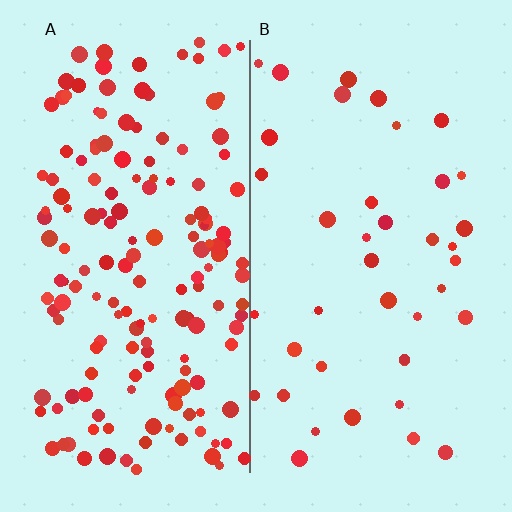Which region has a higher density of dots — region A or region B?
A (the left).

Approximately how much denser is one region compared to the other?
Approximately 4.1× — region A over region B.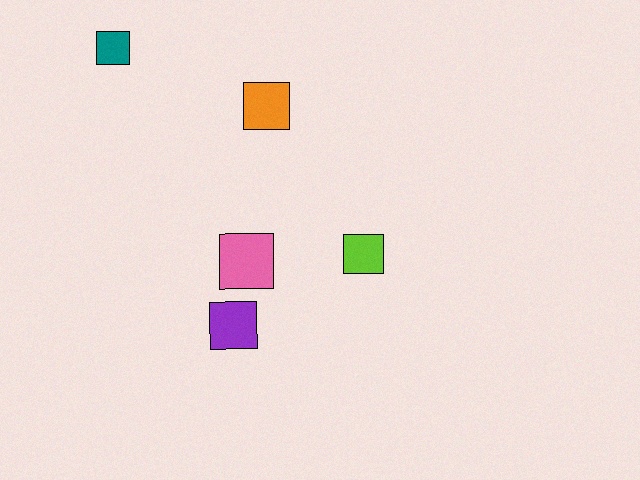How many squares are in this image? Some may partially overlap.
There are 5 squares.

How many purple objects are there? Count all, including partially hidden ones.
There is 1 purple object.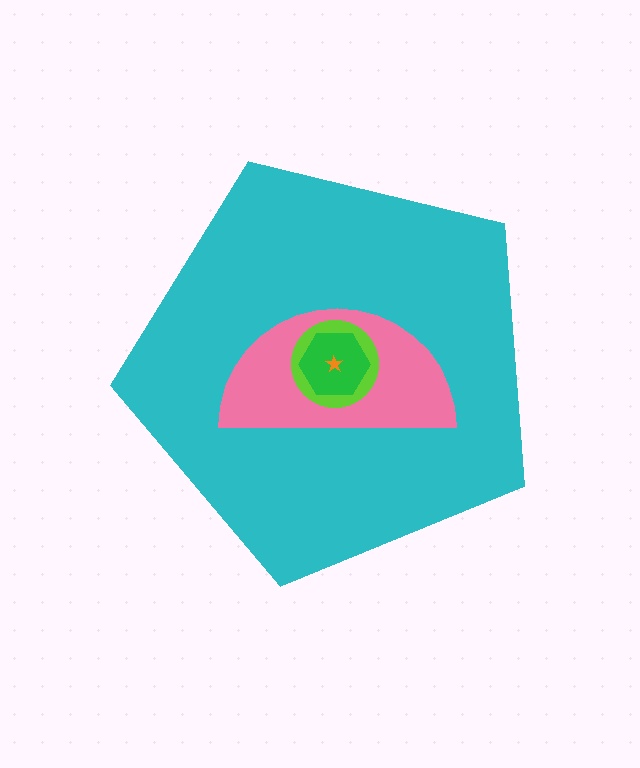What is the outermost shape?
The cyan pentagon.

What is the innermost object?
The orange star.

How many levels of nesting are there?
5.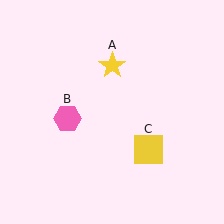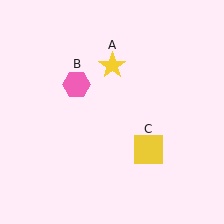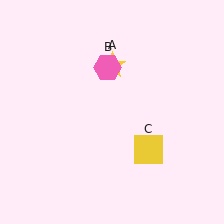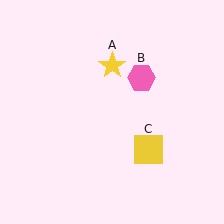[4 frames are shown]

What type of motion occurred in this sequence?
The pink hexagon (object B) rotated clockwise around the center of the scene.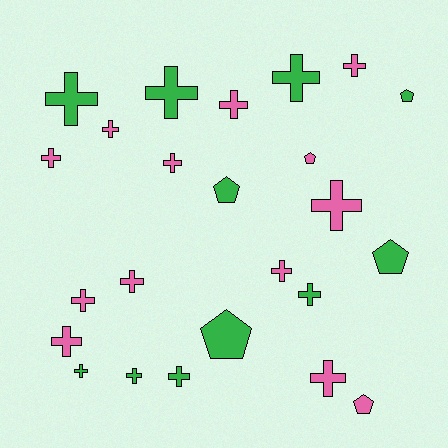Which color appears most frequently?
Pink, with 13 objects.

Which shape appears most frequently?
Cross, with 18 objects.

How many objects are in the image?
There are 24 objects.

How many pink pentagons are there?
There are 2 pink pentagons.